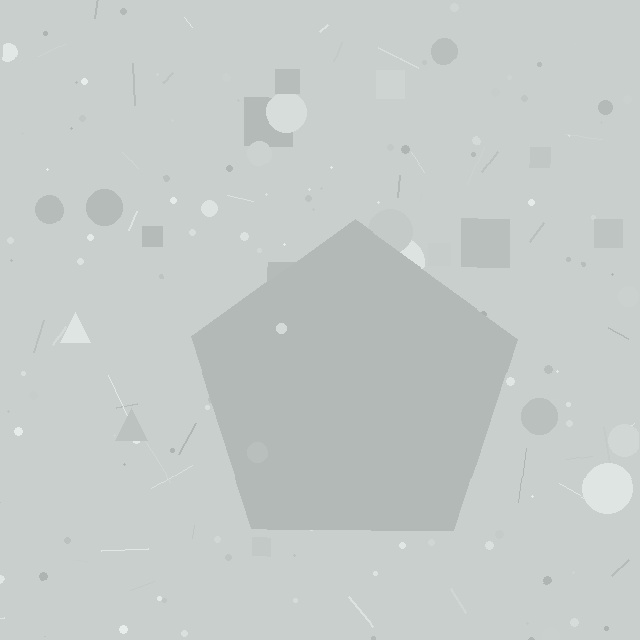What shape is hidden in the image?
A pentagon is hidden in the image.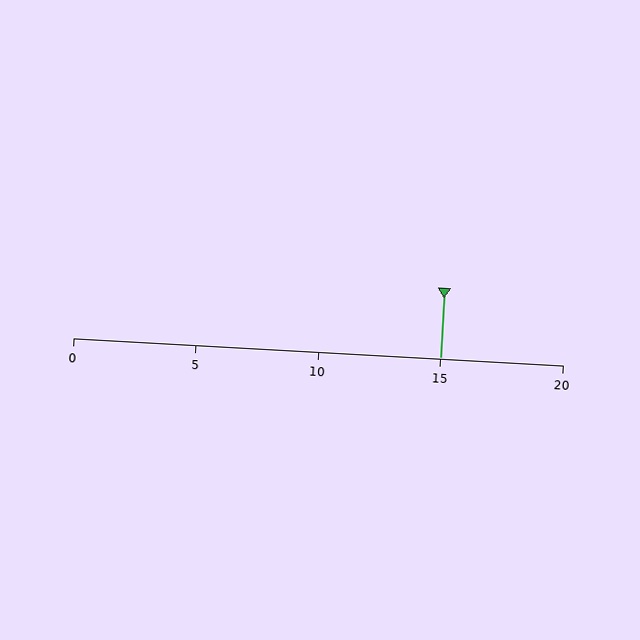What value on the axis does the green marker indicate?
The marker indicates approximately 15.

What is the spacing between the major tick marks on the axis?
The major ticks are spaced 5 apart.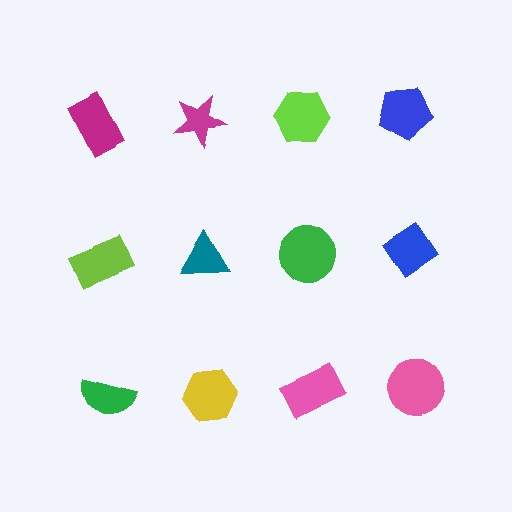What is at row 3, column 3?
A pink rectangle.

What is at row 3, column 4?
A pink circle.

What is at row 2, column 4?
A blue diamond.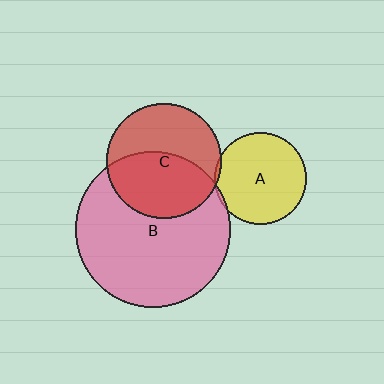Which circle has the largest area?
Circle B (pink).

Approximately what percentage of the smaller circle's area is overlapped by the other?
Approximately 5%.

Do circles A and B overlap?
Yes.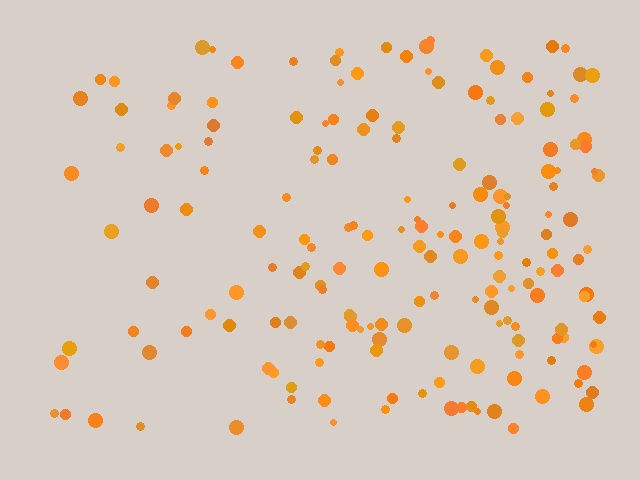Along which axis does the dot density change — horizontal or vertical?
Horizontal.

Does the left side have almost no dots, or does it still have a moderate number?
Still a moderate number, just noticeably fewer than the right.